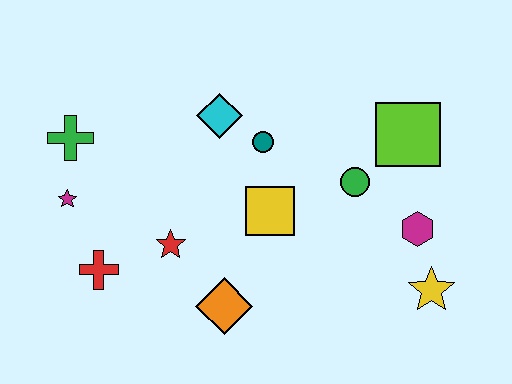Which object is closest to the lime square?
The green circle is closest to the lime square.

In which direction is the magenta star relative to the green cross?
The magenta star is below the green cross.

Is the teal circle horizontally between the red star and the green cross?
No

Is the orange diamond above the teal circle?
No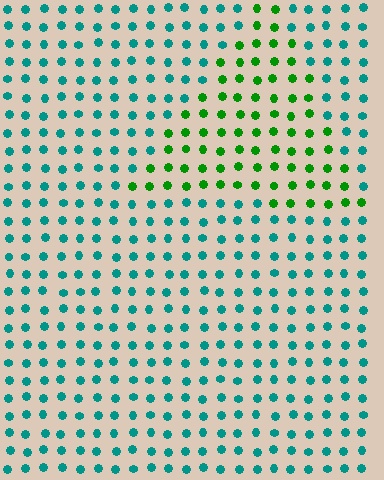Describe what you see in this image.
The image is filled with small teal elements in a uniform arrangement. A triangle-shaped region is visible where the elements are tinted to a slightly different hue, forming a subtle color boundary.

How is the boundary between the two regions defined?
The boundary is defined purely by a slight shift in hue (about 54 degrees). Spacing, size, and orientation are identical on both sides.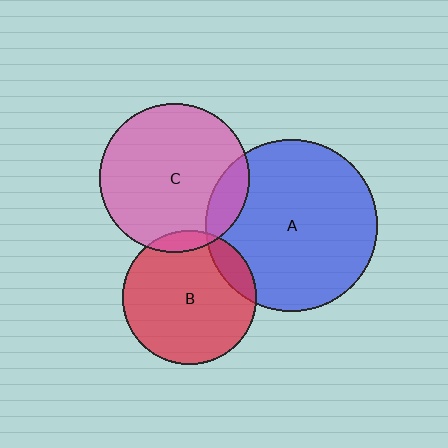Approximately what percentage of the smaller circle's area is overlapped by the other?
Approximately 10%.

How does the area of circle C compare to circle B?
Approximately 1.3 times.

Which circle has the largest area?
Circle A (blue).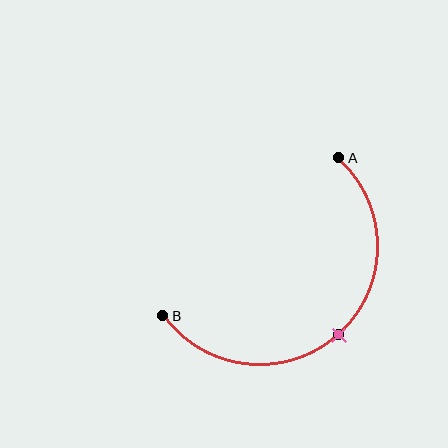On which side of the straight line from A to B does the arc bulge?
The arc bulges below and to the right of the straight line connecting A and B.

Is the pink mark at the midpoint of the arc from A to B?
Yes. The pink mark lies on the arc at equal arc-length from both A and B — it is the arc midpoint.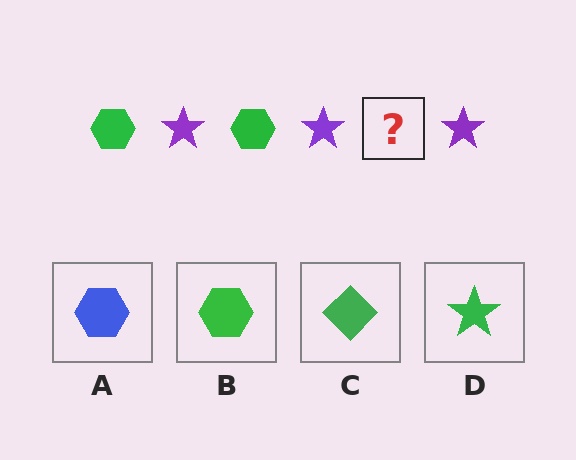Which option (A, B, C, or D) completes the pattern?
B.